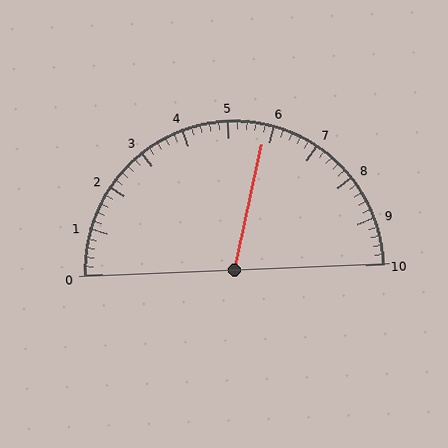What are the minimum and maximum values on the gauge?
The gauge ranges from 0 to 10.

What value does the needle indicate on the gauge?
The needle indicates approximately 5.8.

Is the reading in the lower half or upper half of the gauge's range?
The reading is in the upper half of the range (0 to 10).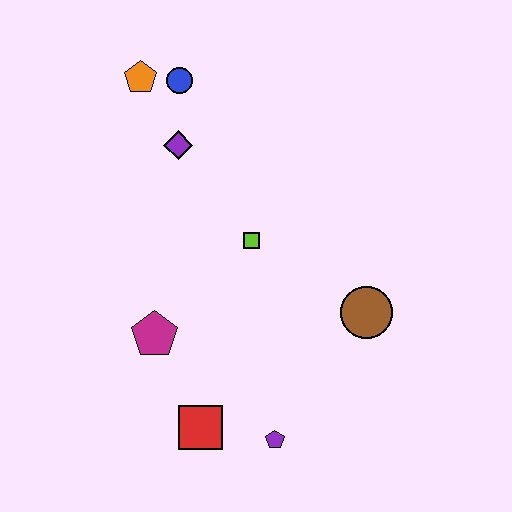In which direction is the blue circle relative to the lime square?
The blue circle is above the lime square.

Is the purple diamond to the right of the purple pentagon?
No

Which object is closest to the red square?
The purple pentagon is closest to the red square.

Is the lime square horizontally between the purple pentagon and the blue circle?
Yes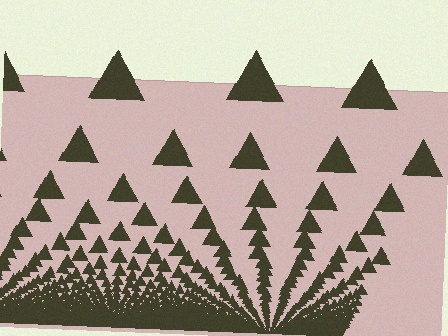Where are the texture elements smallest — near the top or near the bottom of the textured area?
Near the bottom.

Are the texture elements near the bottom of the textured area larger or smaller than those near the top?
Smaller. The gradient is inverted — elements near the bottom are smaller and denser.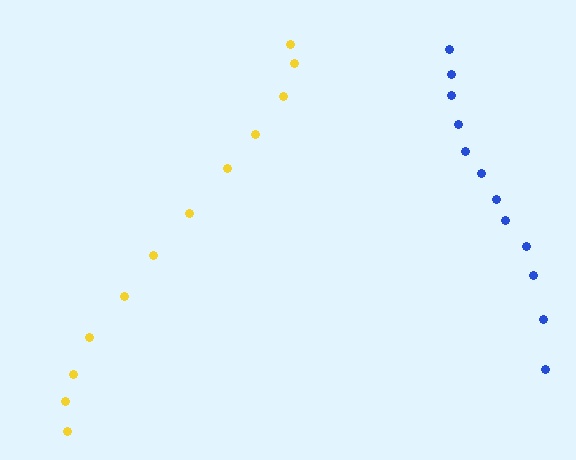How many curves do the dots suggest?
There are 2 distinct paths.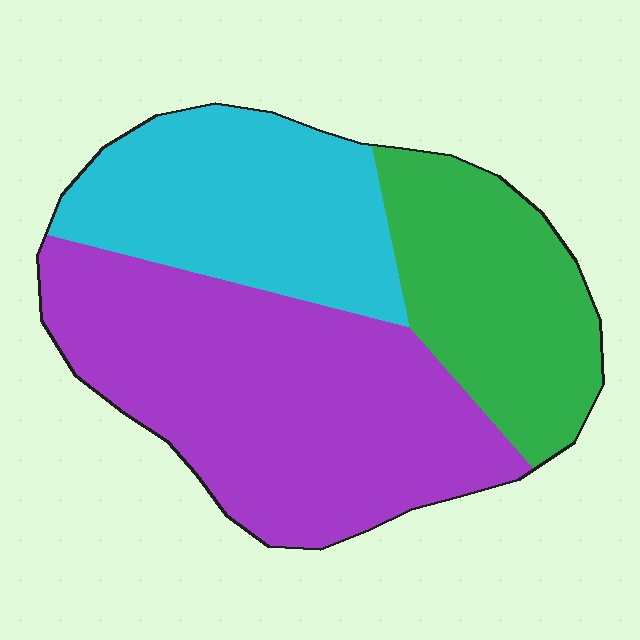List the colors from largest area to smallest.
From largest to smallest: purple, cyan, green.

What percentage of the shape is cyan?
Cyan takes up about one quarter (1/4) of the shape.